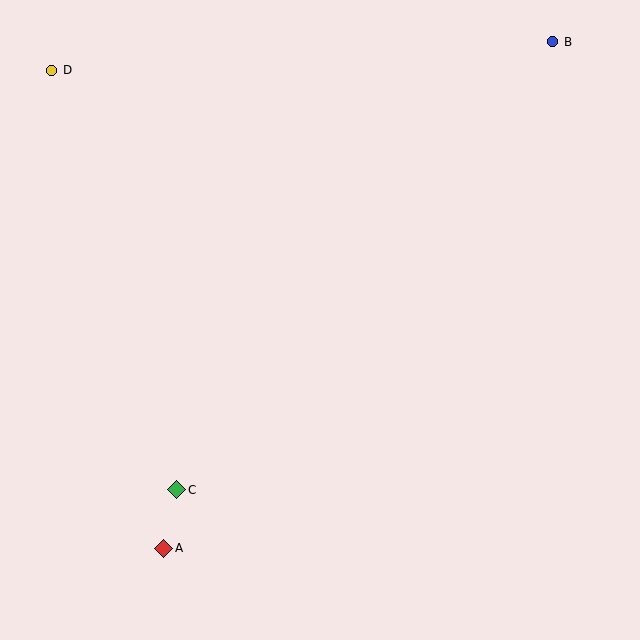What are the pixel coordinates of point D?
Point D is at (52, 70).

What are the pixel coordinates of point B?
Point B is at (553, 42).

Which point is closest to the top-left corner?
Point D is closest to the top-left corner.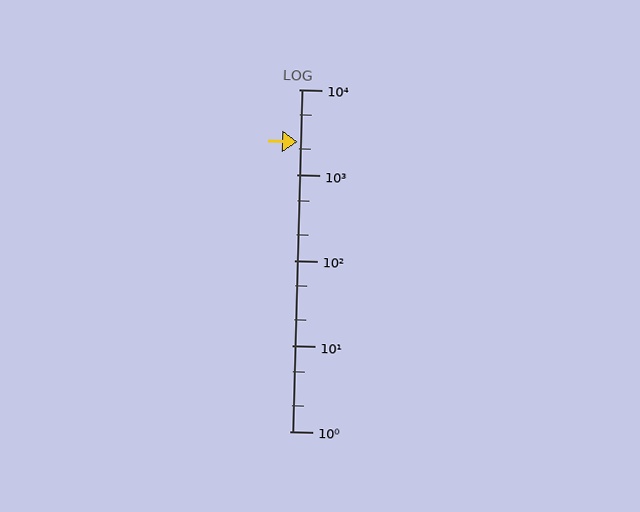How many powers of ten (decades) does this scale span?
The scale spans 4 decades, from 1 to 10000.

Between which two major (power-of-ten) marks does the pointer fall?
The pointer is between 1000 and 10000.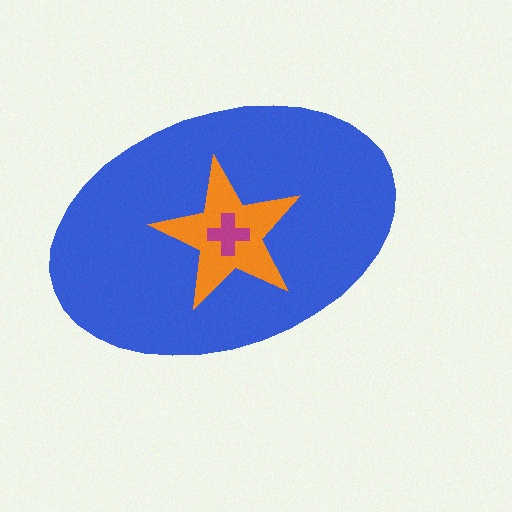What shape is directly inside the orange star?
The magenta cross.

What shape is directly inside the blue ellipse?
The orange star.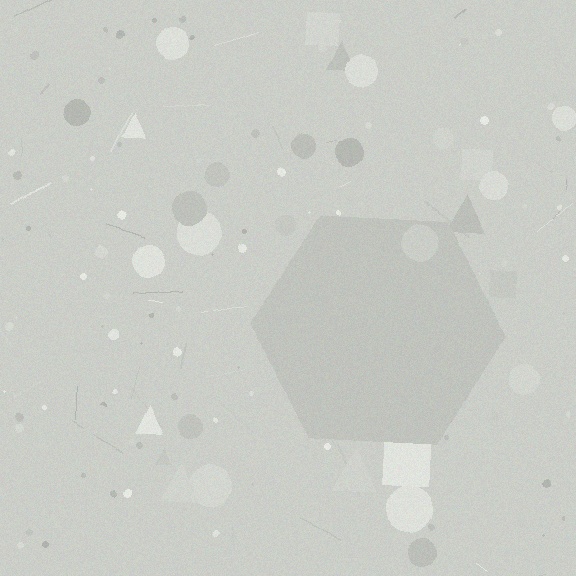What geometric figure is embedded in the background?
A hexagon is embedded in the background.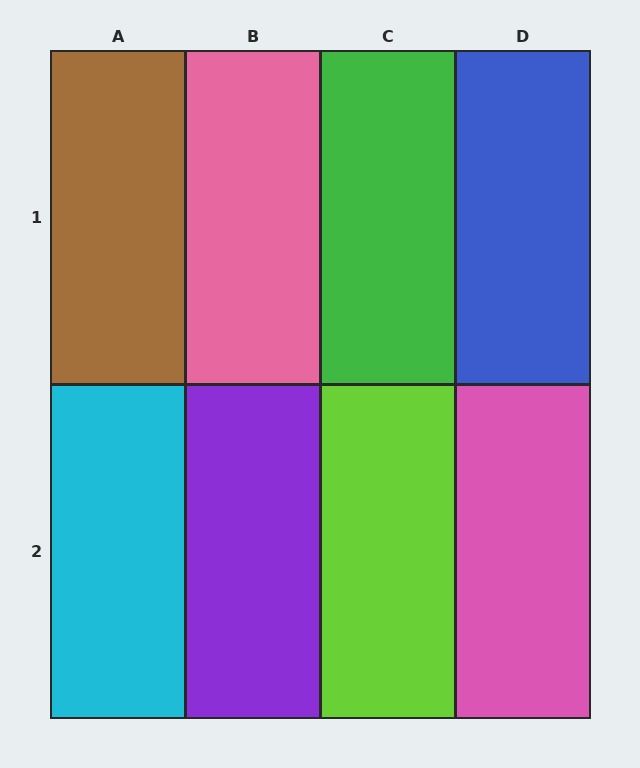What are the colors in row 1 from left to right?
Brown, pink, green, blue.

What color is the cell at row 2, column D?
Pink.